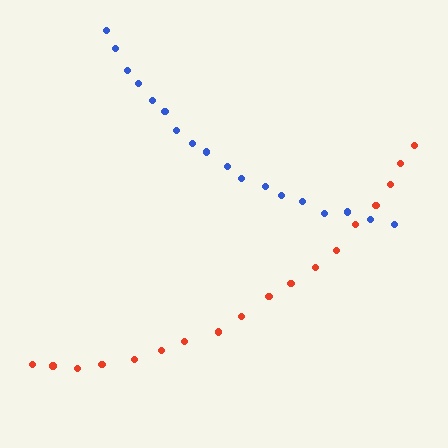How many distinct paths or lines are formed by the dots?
There are 2 distinct paths.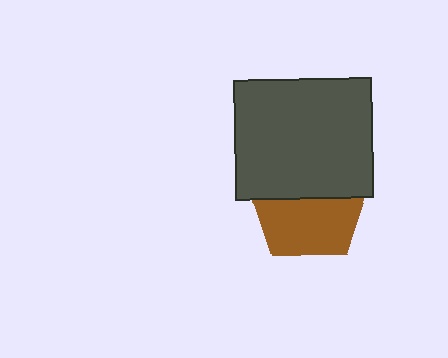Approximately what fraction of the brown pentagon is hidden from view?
Roughly 48% of the brown pentagon is hidden behind the dark gray rectangle.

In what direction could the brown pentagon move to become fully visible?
The brown pentagon could move down. That would shift it out from behind the dark gray rectangle entirely.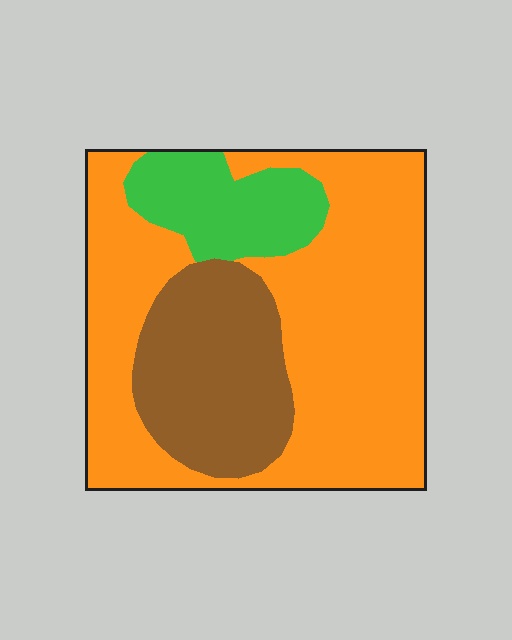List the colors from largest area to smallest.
From largest to smallest: orange, brown, green.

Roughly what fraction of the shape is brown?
Brown covers around 25% of the shape.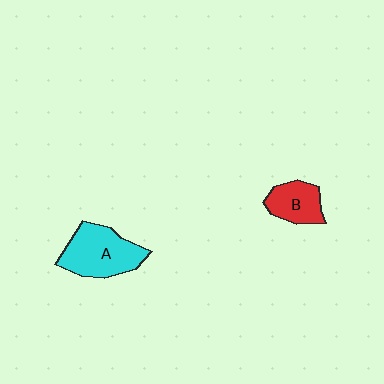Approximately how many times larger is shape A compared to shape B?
Approximately 1.7 times.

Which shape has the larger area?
Shape A (cyan).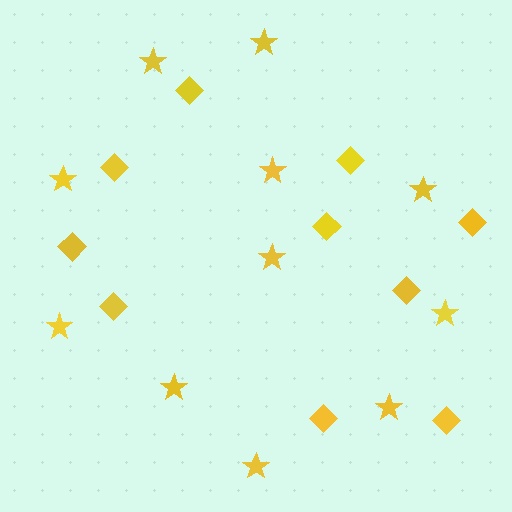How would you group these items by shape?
There are 2 groups: one group of diamonds (10) and one group of stars (11).